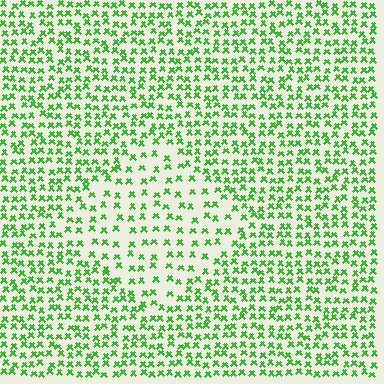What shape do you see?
I see a diamond.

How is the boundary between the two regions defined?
The boundary is defined by a change in element density (approximately 1.8x ratio). All elements are the same color, size, and shape.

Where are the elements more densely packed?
The elements are more densely packed outside the diamond boundary.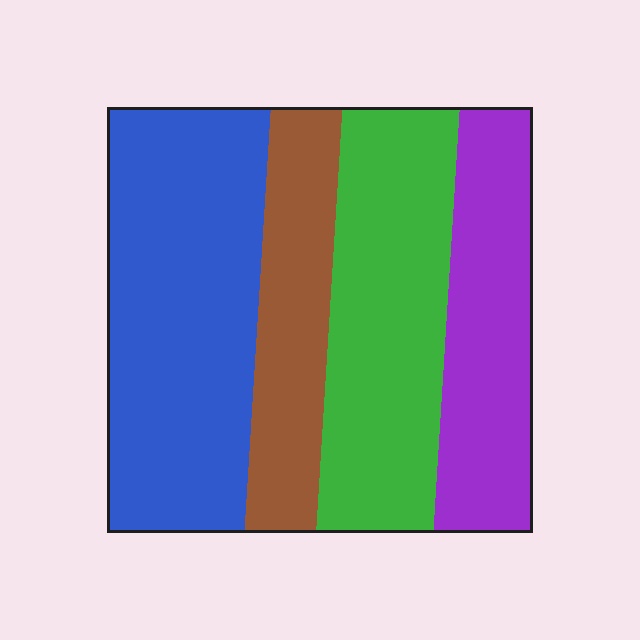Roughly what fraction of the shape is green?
Green covers roughly 30% of the shape.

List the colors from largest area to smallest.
From largest to smallest: blue, green, purple, brown.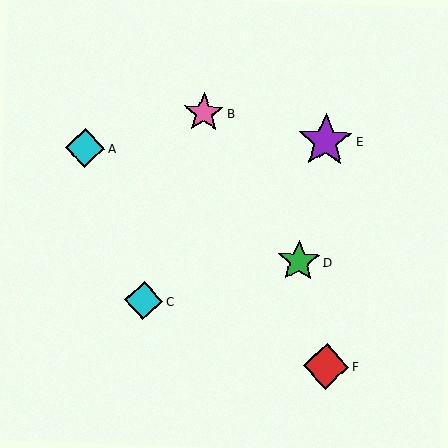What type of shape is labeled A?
Shape A is a cyan diamond.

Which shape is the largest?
The purple star (labeled E) is the largest.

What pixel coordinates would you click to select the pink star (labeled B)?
Click at (204, 113) to select the pink star B.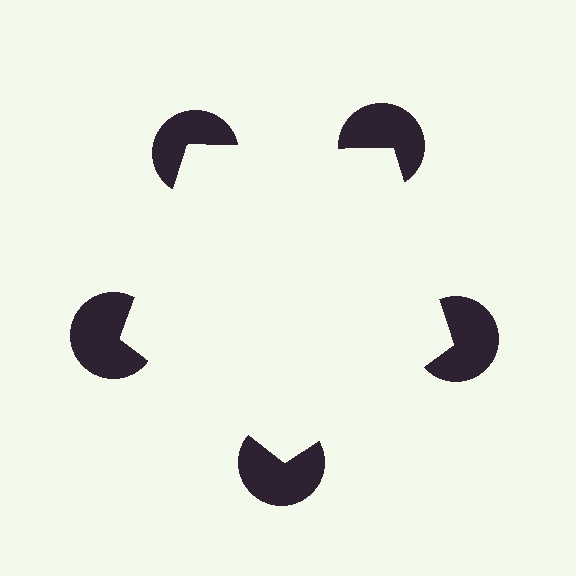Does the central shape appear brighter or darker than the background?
It typically appears slightly brighter than the background, even though no actual brightness change is drawn.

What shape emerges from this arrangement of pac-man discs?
An illusory pentagon — its edges are inferred from the aligned wedge cuts in the pac-man discs, not physically drawn.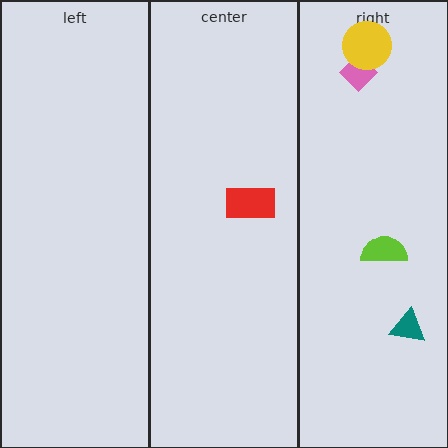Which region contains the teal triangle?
The right region.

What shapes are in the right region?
The lime semicircle, the pink diamond, the yellow circle, the teal triangle.